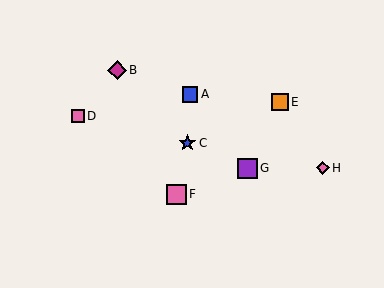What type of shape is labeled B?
Shape B is a magenta diamond.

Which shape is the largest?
The purple square (labeled G) is the largest.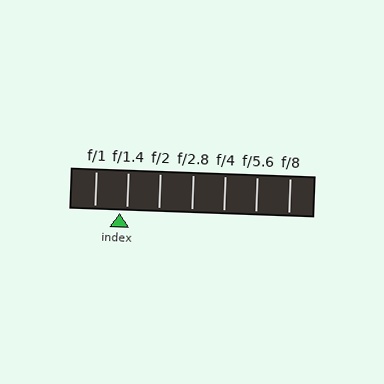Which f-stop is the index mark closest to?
The index mark is closest to f/1.4.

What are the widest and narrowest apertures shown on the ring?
The widest aperture shown is f/1 and the narrowest is f/8.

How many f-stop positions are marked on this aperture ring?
There are 7 f-stop positions marked.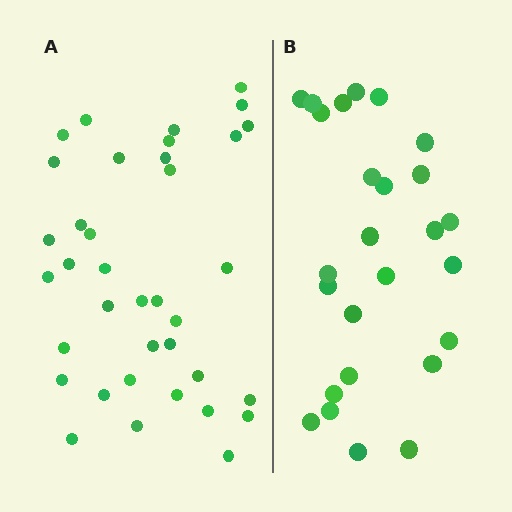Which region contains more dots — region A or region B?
Region A (the left region) has more dots.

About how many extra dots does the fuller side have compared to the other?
Region A has roughly 12 or so more dots than region B.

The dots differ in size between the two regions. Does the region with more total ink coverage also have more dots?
No. Region B has more total ink coverage because its dots are larger, but region A actually contains more individual dots. Total area can be misleading — the number of items is what matters here.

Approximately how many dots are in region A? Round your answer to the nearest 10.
About 40 dots. (The exact count is 37, which rounds to 40.)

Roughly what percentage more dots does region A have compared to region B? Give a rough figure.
About 40% more.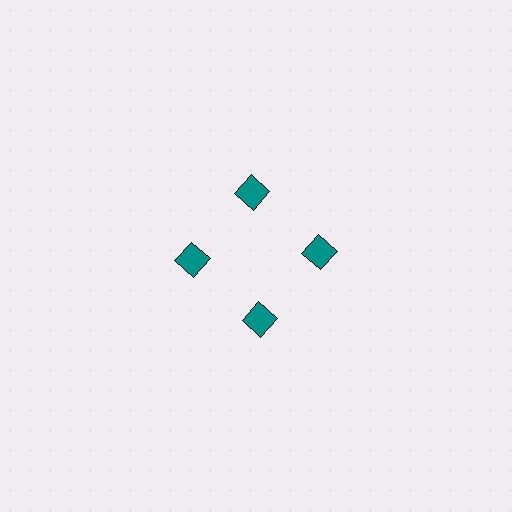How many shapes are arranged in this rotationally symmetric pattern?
There are 4 shapes, arranged in 4 groups of 1.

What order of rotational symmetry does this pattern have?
This pattern has 4-fold rotational symmetry.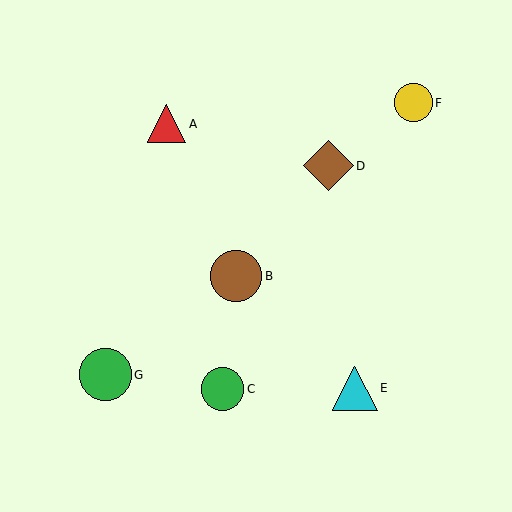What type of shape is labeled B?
Shape B is a brown circle.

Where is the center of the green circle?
The center of the green circle is at (223, 389).